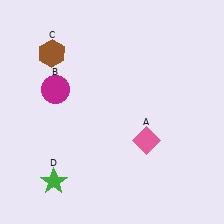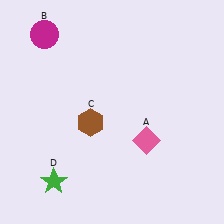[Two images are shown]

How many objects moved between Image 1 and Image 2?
2 objects moved between the two images.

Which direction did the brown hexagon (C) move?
The brown hexagon (C) moved down.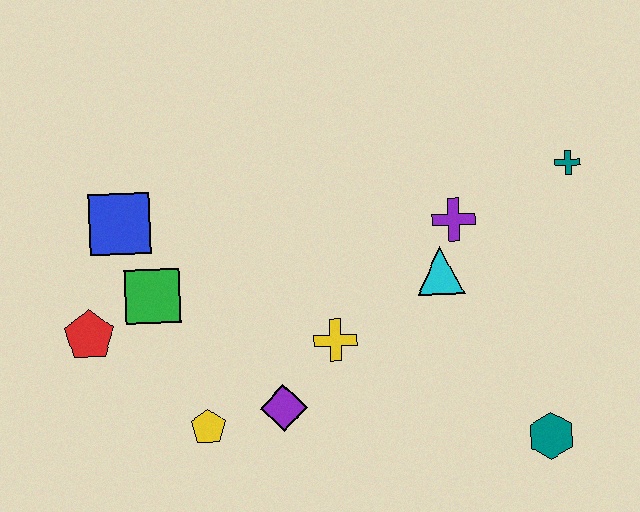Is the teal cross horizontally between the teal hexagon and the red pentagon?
No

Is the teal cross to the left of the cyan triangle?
No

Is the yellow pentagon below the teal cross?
Yes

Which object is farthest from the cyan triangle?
The red pentagon is farthest from the cyan triangle.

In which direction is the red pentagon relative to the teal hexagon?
The red pentagon is to the left of the teal hexagon.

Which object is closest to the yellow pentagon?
The purple diamond is closest to the yellow pentagon.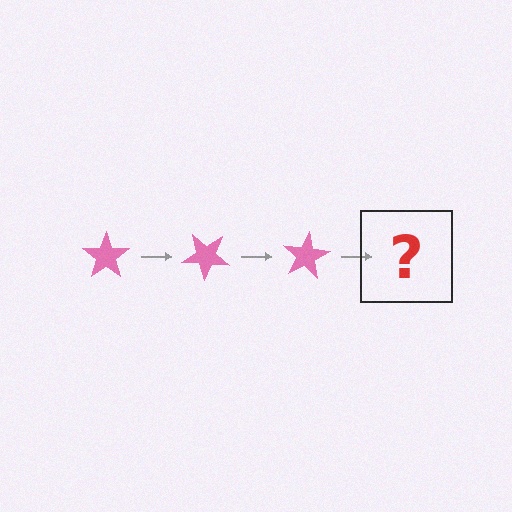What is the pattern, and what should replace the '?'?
The pattern is that the star rotates 40 degrees each step. The '?' should be a pink star rotated 120 degrees.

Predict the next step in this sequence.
The next step is a pink star rotated 120 degrees.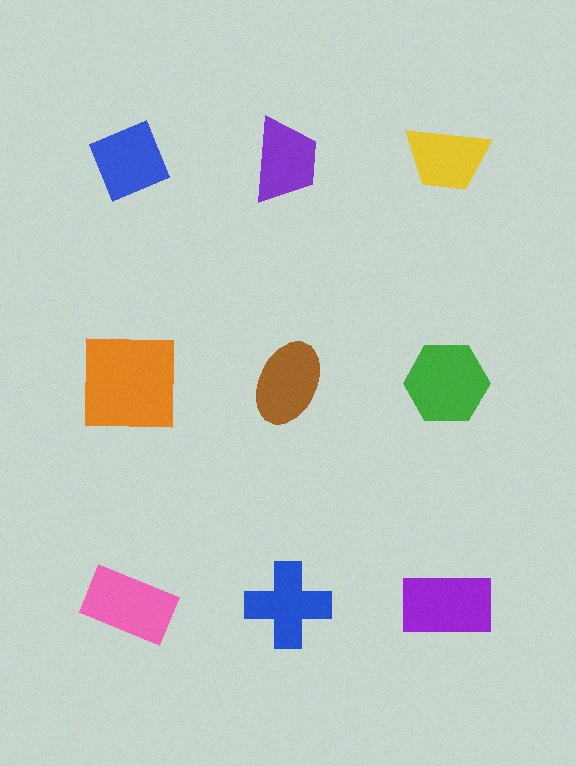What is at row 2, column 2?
A brown ellipse.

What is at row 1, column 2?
A purple trapezoid.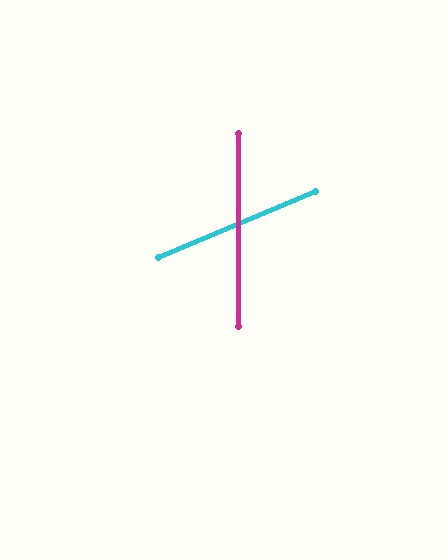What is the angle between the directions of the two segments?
Approximately 67 degrees.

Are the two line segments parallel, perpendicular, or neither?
Neither parallel nor perpendicular — they differ by about 67°.